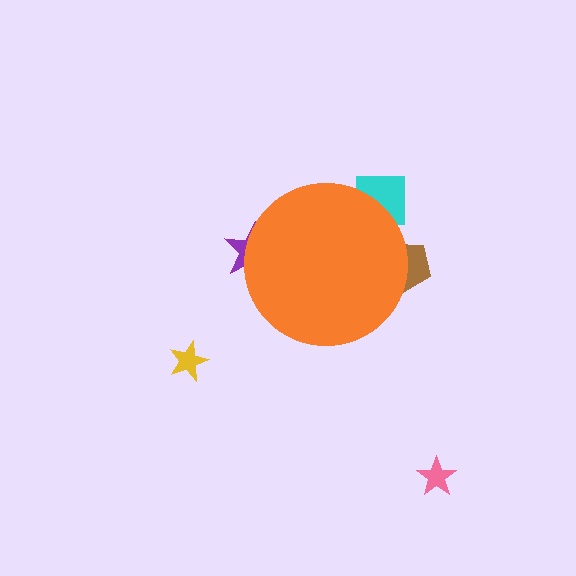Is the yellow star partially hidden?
No, the yellow star is fully visible.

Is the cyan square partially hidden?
Yes, the cyan square is partially hidden behind the orange circle.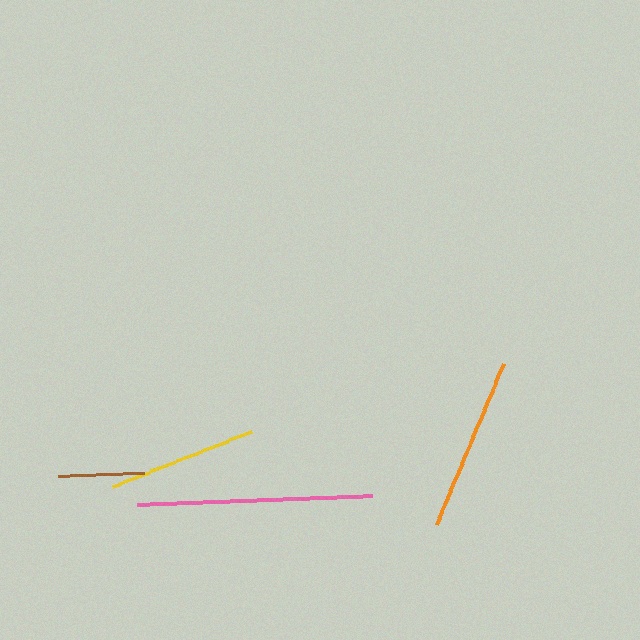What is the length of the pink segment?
The pink segment is approximately 236 pixels long.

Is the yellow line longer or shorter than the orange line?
The orange line is longer than the yellow line.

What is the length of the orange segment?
The orange segment is approximately 174 pixels long.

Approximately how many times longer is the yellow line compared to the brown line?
The yellow line is approximately 1.7 times the length of the brown line.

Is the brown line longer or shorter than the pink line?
The pink line is longer than the brown line.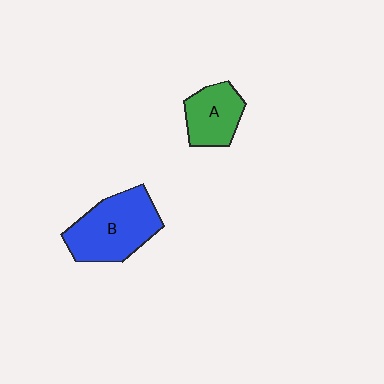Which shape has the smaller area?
Shape A (green).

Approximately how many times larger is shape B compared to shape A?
Approximately 1.6 times.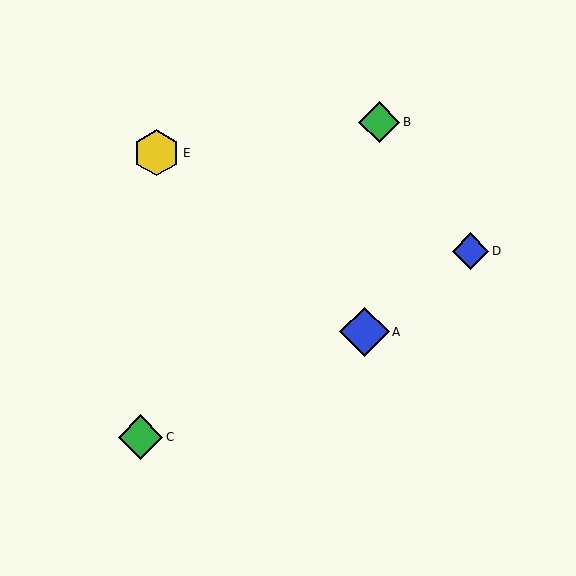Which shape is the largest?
The blue diamond (labeled A) is the largest.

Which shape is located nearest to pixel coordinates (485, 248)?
The blue diamond (labeled D) at (471, 251) is nearest to that location.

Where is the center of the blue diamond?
The center of the blue diamond is at (365, 332).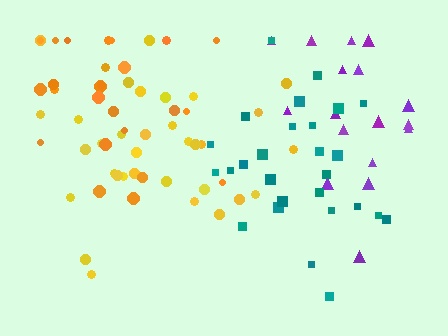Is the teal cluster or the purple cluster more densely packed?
Teal.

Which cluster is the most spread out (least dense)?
Orange.